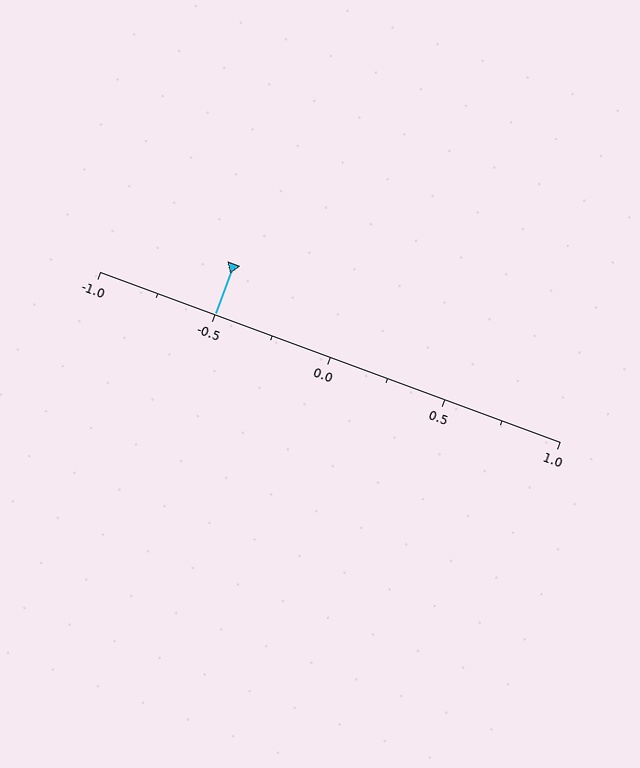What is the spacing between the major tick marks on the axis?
The major ticks are spaced 0.5 apart.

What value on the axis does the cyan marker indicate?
The marker indicates approximately -0.5.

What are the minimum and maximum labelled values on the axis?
The axis runs from -1.0 to 1.0.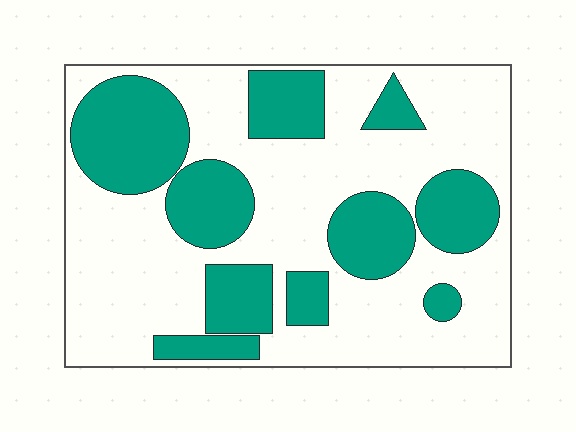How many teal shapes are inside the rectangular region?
10.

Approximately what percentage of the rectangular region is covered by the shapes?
Approximately 35%.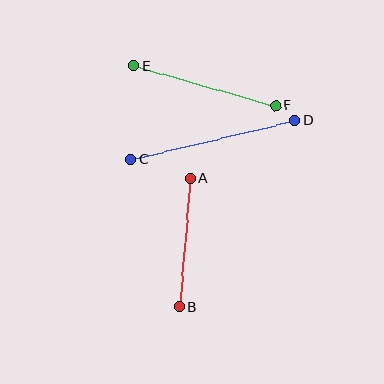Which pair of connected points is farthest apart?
Points C and D are farthest apart.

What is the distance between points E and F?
The distance is approximately 148 pixels.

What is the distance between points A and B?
The distance is approximately 129 pixels.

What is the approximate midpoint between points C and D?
The midpoint is at approximately (213, 140) pixels.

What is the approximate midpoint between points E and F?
The midpoint is at approximately (205, 86) pixels.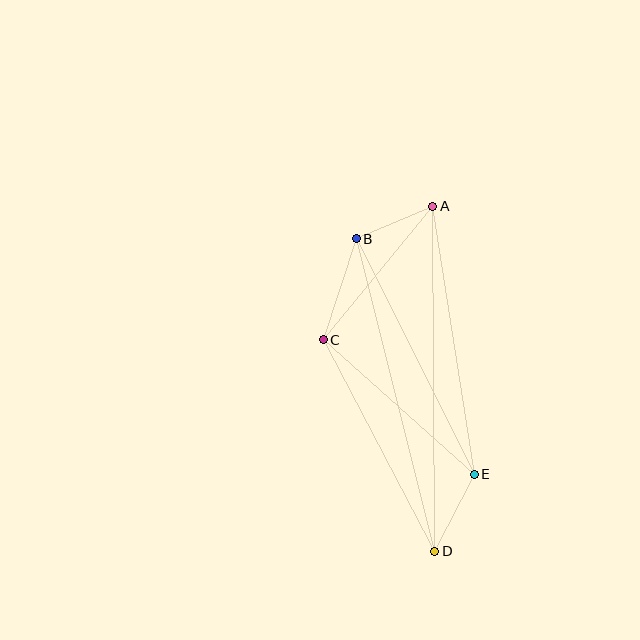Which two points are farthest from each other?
Points A and D are farthest from each other.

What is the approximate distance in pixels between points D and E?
The distance between D and E is approximately 86 pixels.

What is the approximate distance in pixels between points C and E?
The distance between C and E is approximately 202 pixels.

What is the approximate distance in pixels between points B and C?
The distance between B and C is approximately 106 pixels.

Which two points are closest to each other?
Points A and B are closest to each other.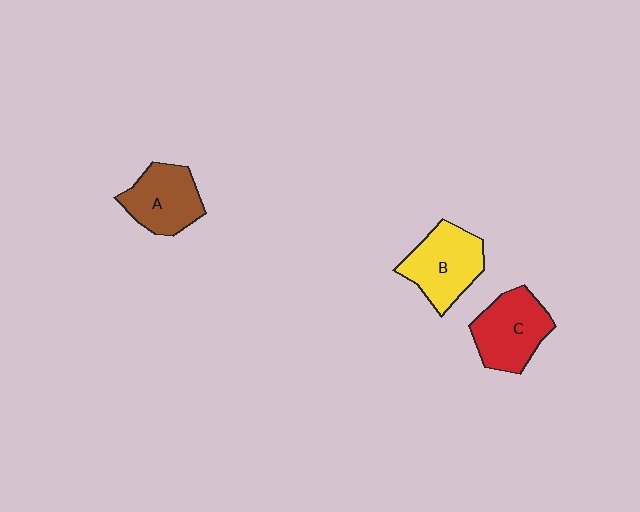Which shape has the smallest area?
Shape A (brown).